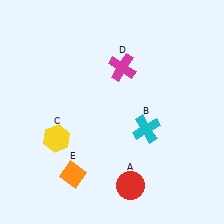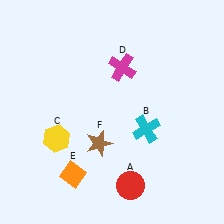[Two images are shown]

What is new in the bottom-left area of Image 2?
A brown star (F) was added in the bottom-left area of Image 2.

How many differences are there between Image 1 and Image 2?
There is 1 difference between the two images.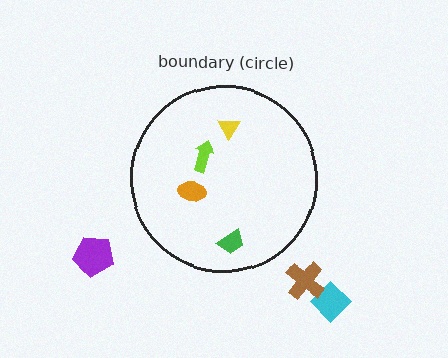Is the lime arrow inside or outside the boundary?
Inside.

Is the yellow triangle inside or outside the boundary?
Inside.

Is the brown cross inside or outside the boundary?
Outside.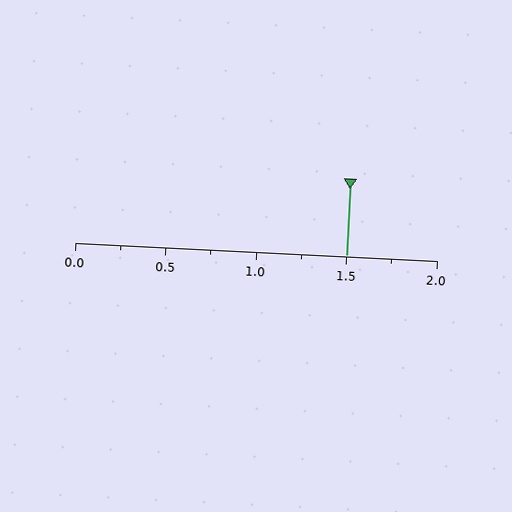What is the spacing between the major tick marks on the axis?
The major ticks are spaced 0.5 apart.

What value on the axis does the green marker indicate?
The marker indicates approximately 1.5.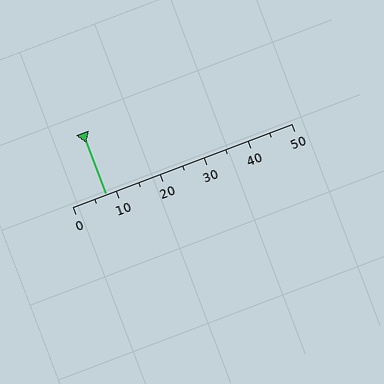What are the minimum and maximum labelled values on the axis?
The axis runs from 0 to 50.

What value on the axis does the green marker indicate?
The marker indicates approximately 7.5.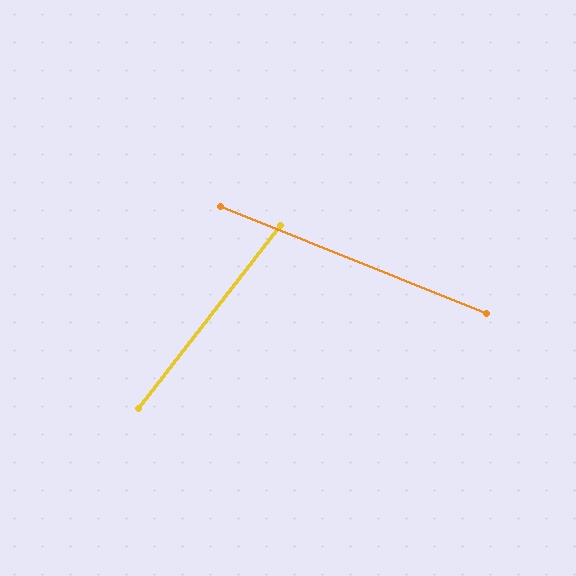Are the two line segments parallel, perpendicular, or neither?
Neither parallel nor perpendicular — they differ by about 74°.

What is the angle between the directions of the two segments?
Approximately 74 degrees.